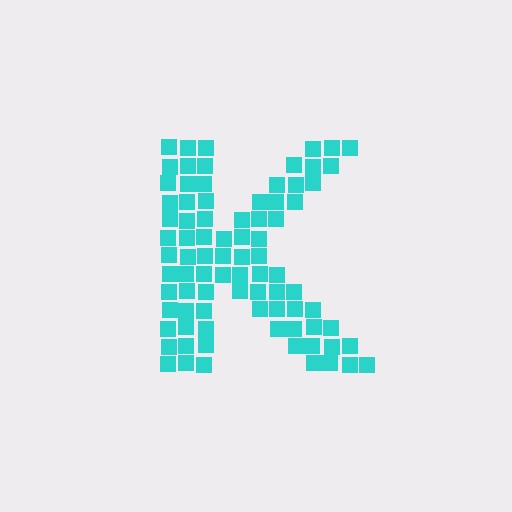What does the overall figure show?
The overall figure shows the letter K.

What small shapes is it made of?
It is made of small squares.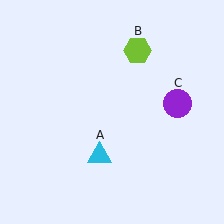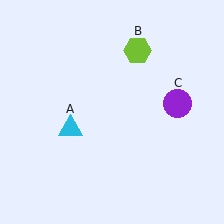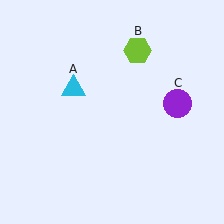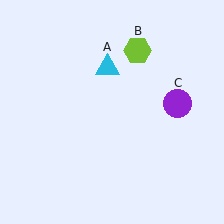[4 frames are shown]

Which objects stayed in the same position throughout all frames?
Lime hexagon (object B) and purple circle (object C) remained stationary.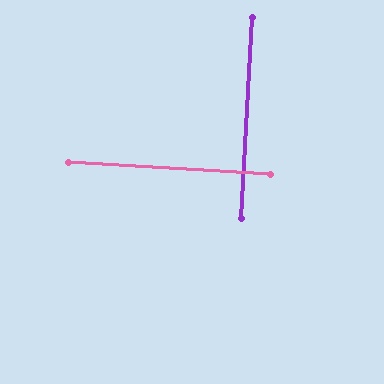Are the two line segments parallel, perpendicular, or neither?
Perpendicular — they meet at approximately 90°.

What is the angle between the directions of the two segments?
Approximately 90 degrees.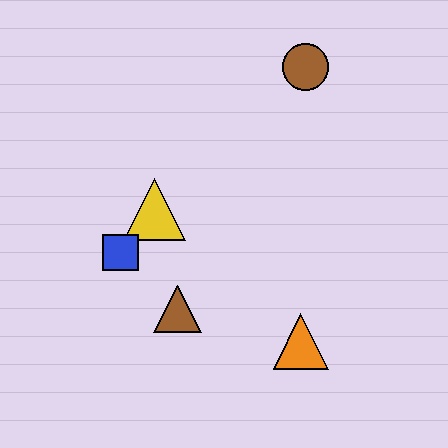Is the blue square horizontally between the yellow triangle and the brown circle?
No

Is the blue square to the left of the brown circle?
Yes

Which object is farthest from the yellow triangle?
The brown circle is farthest from the yellow triangle.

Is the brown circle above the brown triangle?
Yes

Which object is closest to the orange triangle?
The brown triangle is closest to the orange triangle.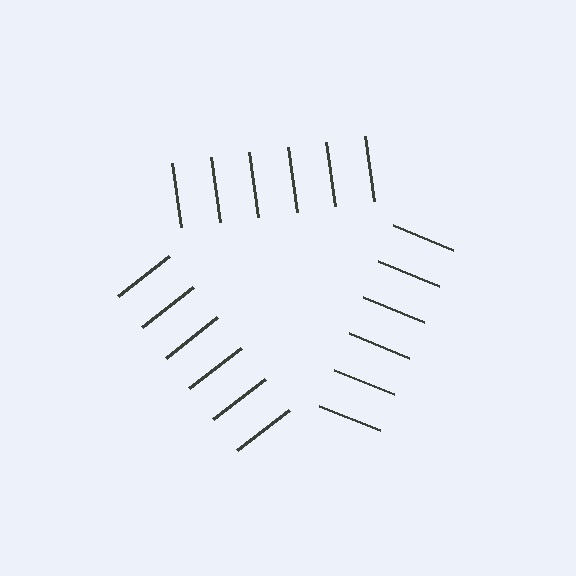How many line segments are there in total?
18 — 6 along each of the 3 edges.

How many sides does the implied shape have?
3 sides — the line-ends trace a triangle.